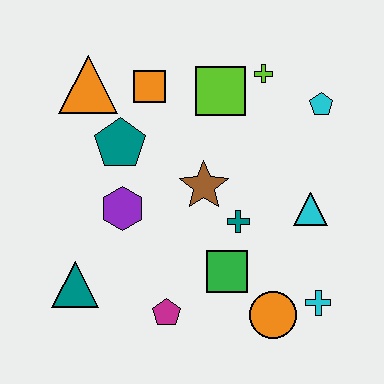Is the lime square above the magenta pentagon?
Yes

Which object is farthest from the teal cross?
The orange triangle is farthest from the teal cross.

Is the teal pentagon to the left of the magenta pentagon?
Yes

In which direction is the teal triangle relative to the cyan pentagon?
The teal triangle is to the left of the cyan pentagon.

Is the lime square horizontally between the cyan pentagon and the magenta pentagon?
Yes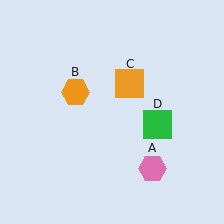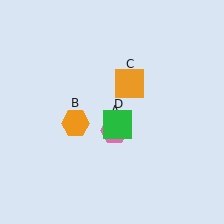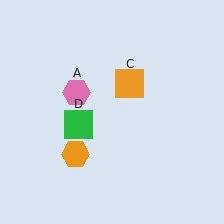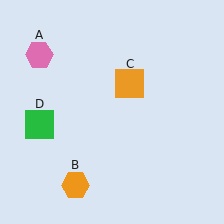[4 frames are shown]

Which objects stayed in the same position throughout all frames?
Orange square (object C) remained stationary.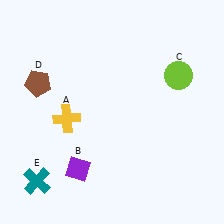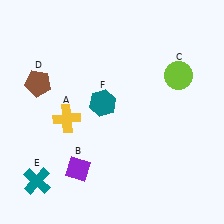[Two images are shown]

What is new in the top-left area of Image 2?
A teal hexagon (F) was added in the top-left area of Image 2.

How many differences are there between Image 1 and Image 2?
There is 1 difference between the two images.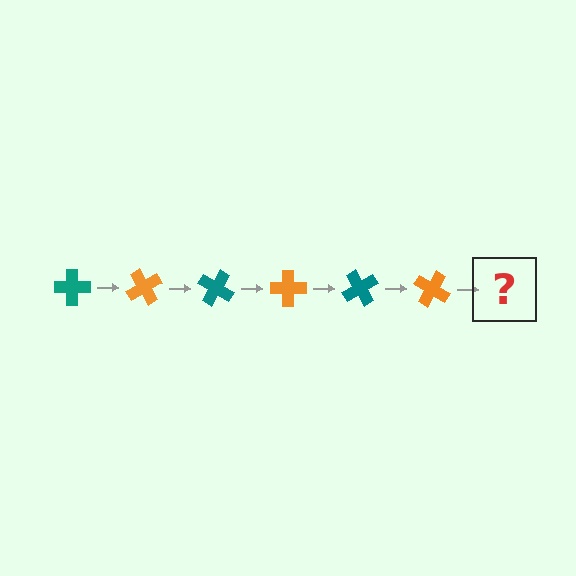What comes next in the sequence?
The next element should be a teal cross, rotated 360 degrees from the start.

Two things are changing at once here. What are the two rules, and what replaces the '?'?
The two rules are that it rotates 60 degrees each step and the color cycles through teal and orange. The '?' should be a teal cross, rotated 360 degrees from the start.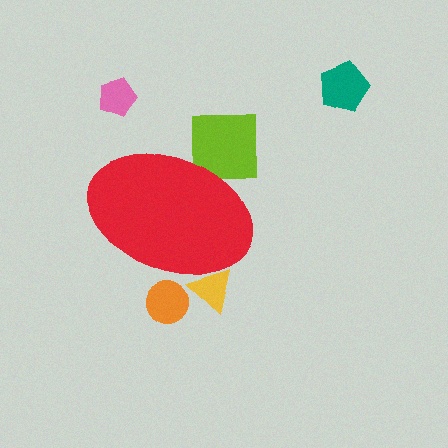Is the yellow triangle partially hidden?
Yes, the yellow triangle is partially hidden behind the red ellipse.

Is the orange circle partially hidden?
Yes, the orange circle is partially hidden behind the red ellipse.